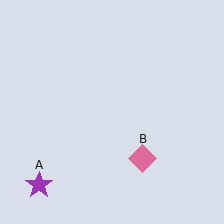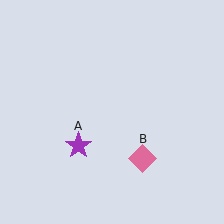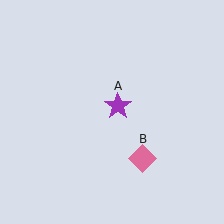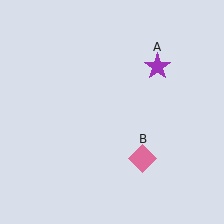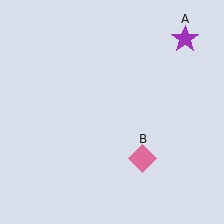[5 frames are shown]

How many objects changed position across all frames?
1 object changed position: purple star (object A).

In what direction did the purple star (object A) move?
The purple star (object A) moved up and to the right.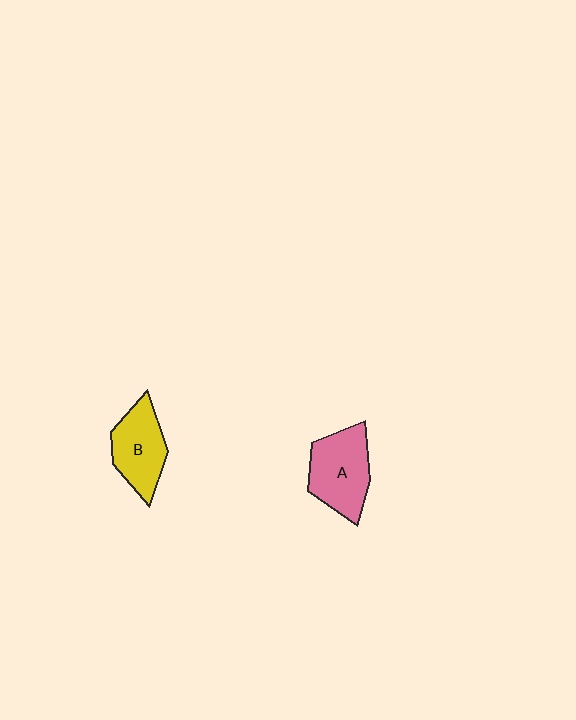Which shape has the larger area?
Shape A (pink).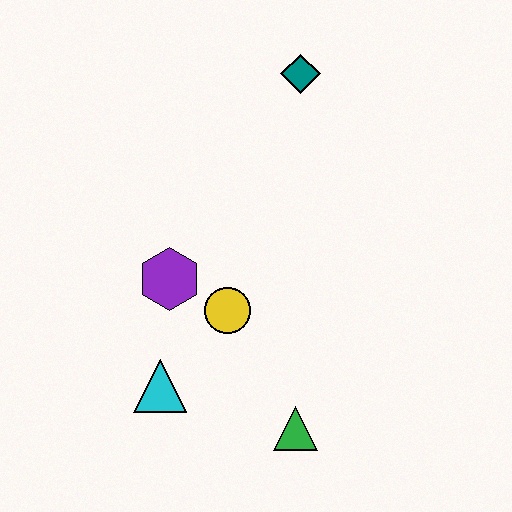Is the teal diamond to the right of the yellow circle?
Yes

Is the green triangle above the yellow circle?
No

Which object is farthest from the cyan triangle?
The teal diamond is farthest from the cyan triangle.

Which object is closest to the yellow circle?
The purple hexagon is closest to the yellow circle.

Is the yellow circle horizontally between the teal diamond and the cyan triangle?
Yes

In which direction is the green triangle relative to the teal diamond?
The green triangle is below the teal diamond.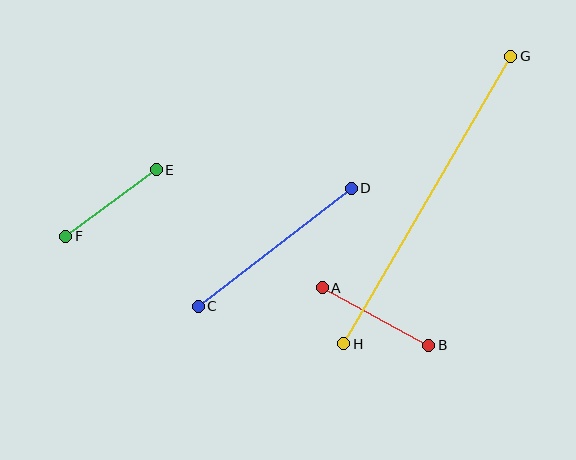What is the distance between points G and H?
The distance is approximately 333 pixels.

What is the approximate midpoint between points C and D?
The midpoint is at approximately (275, 247) pixels.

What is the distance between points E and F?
The distance is approximately 113 pixels.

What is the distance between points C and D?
The distance is approximately 193 pixels.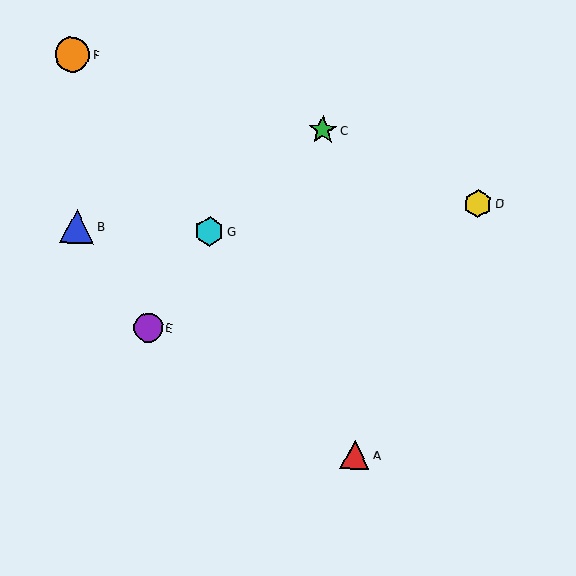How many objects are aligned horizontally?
2 objects (B, G) are aligned horizontally.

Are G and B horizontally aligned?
Yes, both are at y≈231.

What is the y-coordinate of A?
Object A is at y≈455.